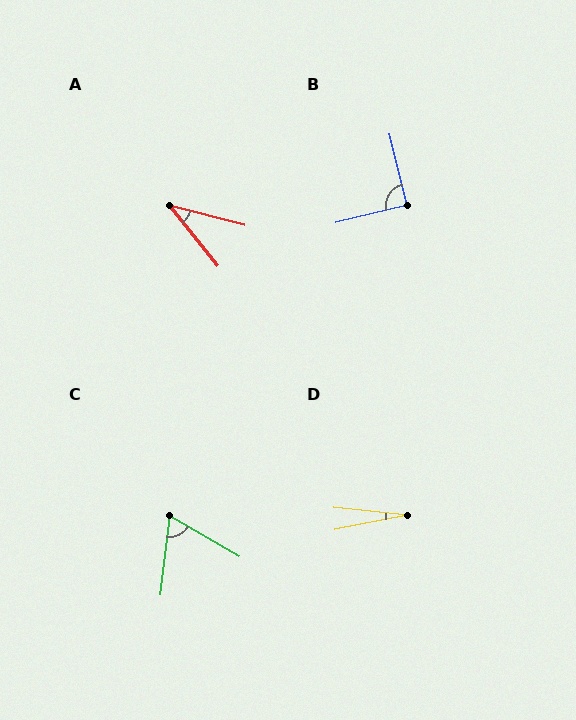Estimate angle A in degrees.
Approximately 36 degrees.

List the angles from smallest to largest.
D (17°), A (36°), C (67°), B (90°).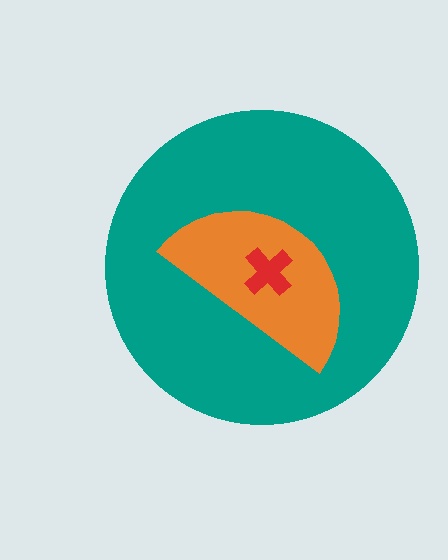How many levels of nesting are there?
3.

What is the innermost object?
The red cross.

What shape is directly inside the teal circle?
The orange semicircle.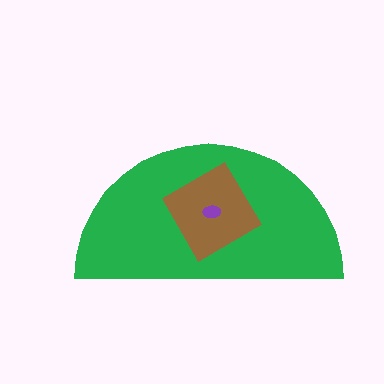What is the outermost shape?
The green semicircle.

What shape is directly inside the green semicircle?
The brown diamond.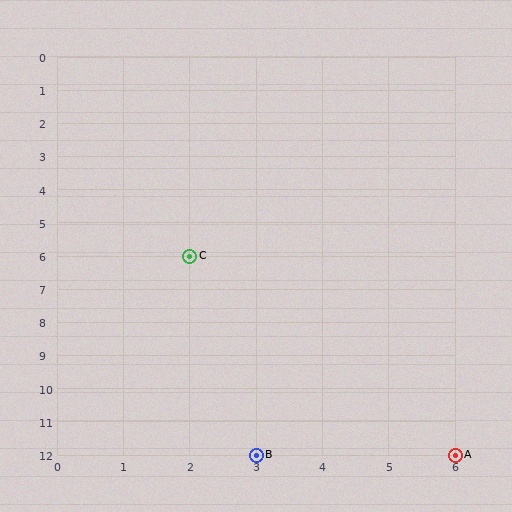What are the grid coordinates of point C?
Point C is at grid coordinates (2, 6).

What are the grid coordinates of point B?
Point B is at grid coordinates (3, 12).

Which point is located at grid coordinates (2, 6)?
Point C is at (2, 6).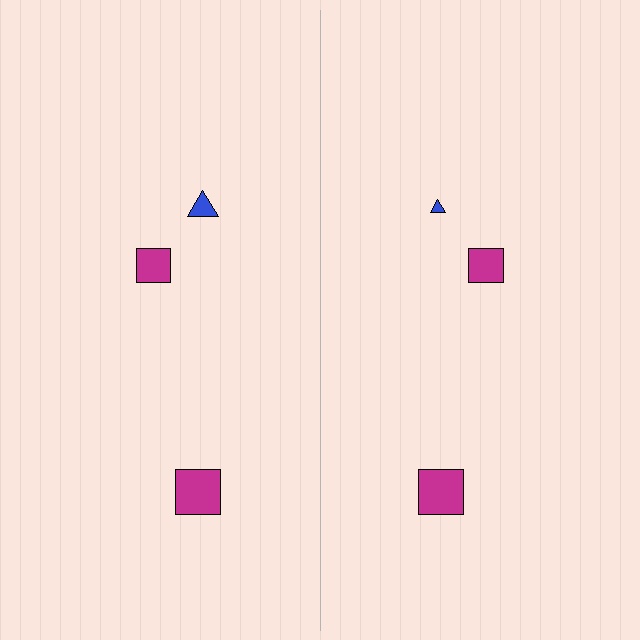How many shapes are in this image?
There are 6 shapes in this image.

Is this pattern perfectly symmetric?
No, the pattern is not perfectly symmetric. The blue triangle on the right side has a different size than its mirror counterpart.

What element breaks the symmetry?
The blue triangle on the right side has a different size than its mirror counterpart.